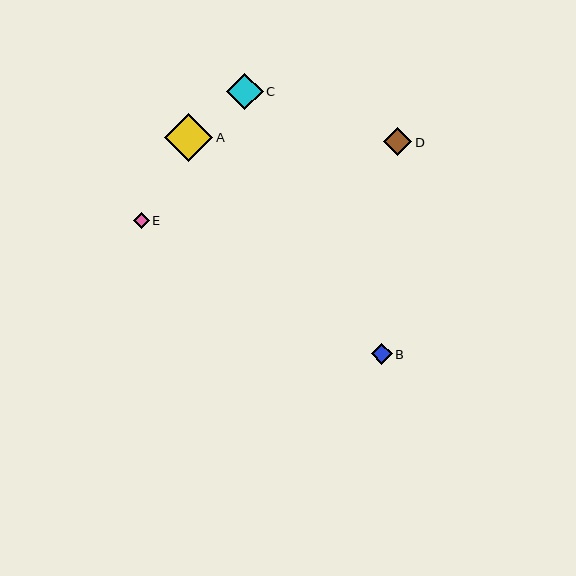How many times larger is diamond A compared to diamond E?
Diamond A is approximately 3.0 times the size of diamond E.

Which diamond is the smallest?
Diamond E is the smallest with a size of approximately 16 pixels.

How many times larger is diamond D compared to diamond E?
Diamond D is approximately 1.8 times the size of diamond E.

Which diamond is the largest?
Diamond A is the largest with a size of approximately 48 pixels.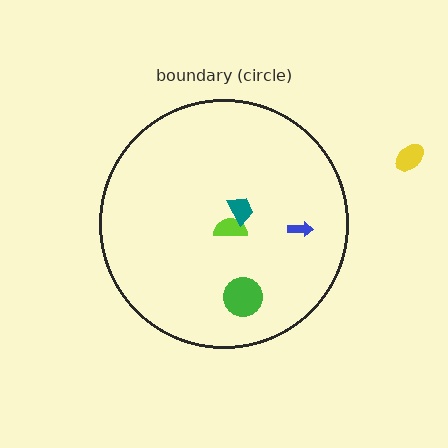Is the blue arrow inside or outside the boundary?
Inside.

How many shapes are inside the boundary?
4 inside, 1 outside.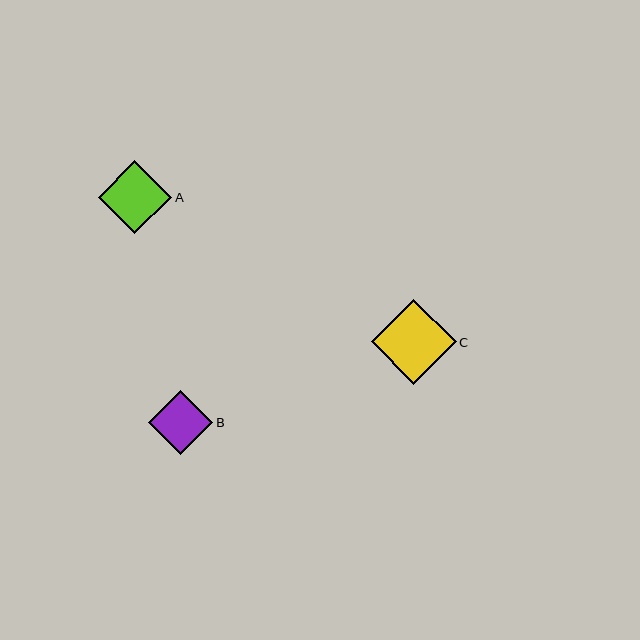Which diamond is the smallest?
Diamond B is the smallest with a size of approximately 64 pixels.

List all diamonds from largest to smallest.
From largest to smallest: C, A, B.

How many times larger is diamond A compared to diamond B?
Diamond A is approximately 1.2 times the size of diamond B.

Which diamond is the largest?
Diamond C is the largest with a size of approximately 85 pixels.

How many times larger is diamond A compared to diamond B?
Diamond A is approximately 1.2 times the size of diamond B.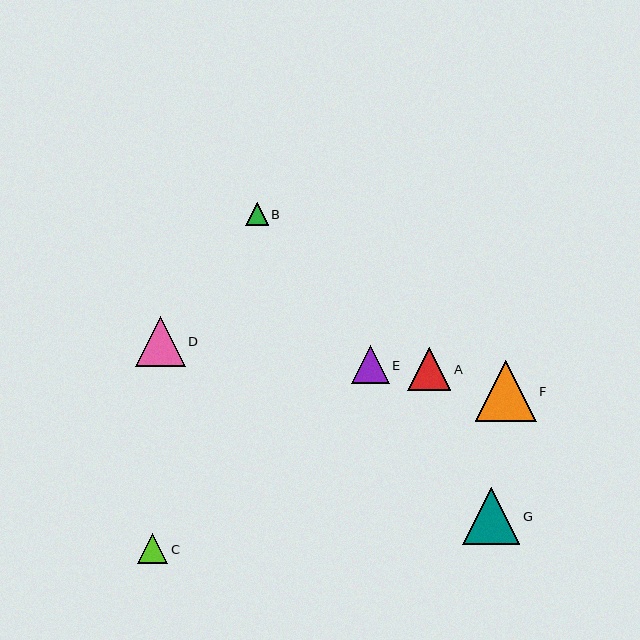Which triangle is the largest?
Triangle F is the largest with a size of approximately 61 pixels.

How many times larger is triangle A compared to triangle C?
Triangle A is approximately 1.4 times the size of triangle C.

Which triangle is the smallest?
Triangle B is the smallest with a size of approximately 23 pixels.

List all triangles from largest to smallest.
From largest to smallest: F, G, D, A, E, C, B.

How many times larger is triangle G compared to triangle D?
Triangle G is approximately 1.1 times the size of triangle D.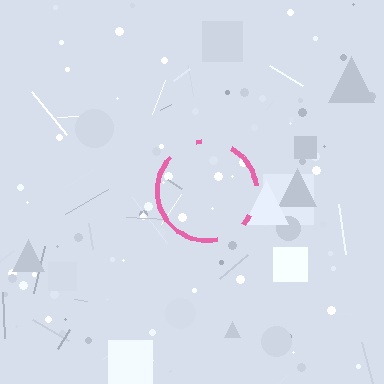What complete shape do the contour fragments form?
The contour fragments form a circle.